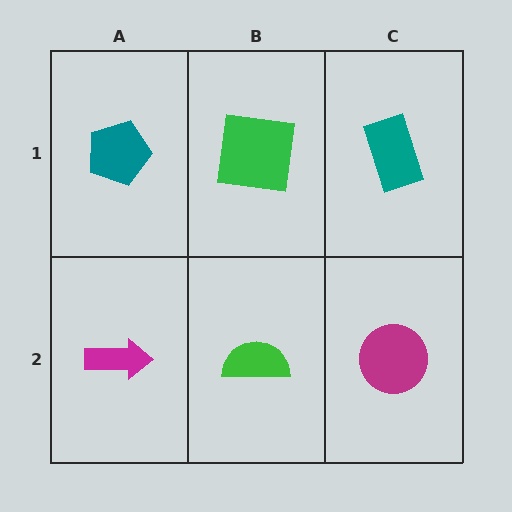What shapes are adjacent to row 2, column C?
A teal rectangle (row 1, column C), a green semicircle (row 2, column B).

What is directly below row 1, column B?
A green semicircle.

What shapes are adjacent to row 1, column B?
A green semicircle (row 2, column B), a teal pentagon (row 1, column A), a teal rectangle (row 1, column C).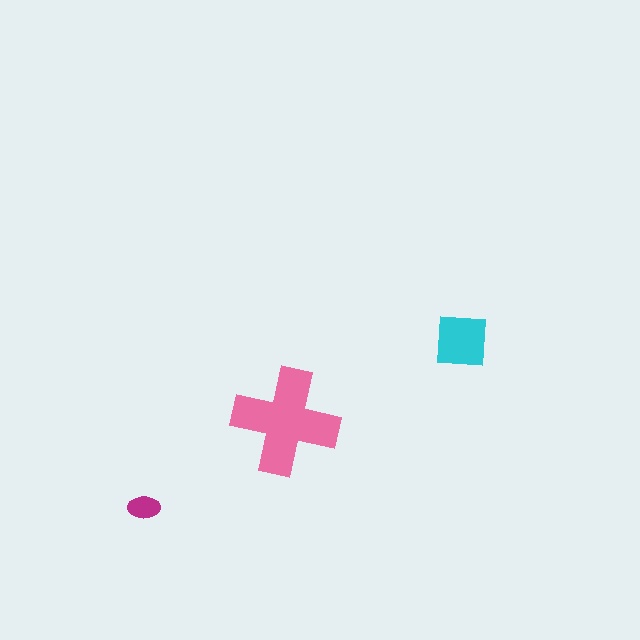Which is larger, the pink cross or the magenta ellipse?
The pink cross.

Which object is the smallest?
The magenta ellipse.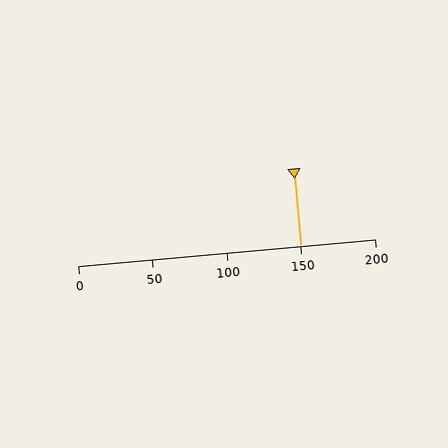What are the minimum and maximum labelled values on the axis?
The axis runs from 0 to 200.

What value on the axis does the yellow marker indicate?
The marker indicates approximately 150.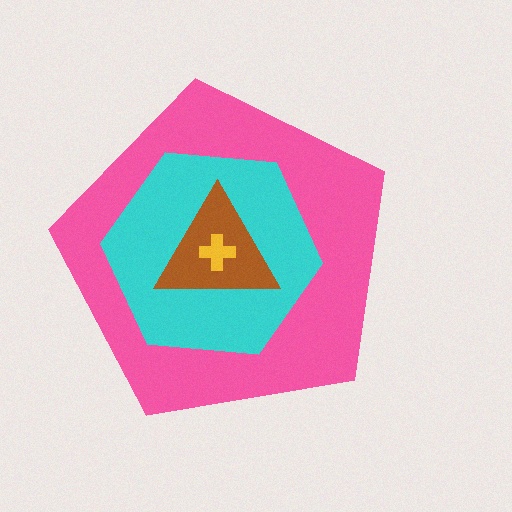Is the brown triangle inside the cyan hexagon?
Yes.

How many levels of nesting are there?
4.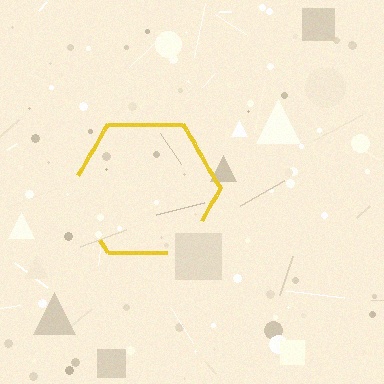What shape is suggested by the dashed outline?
The dashed outline suggests a hexagon.